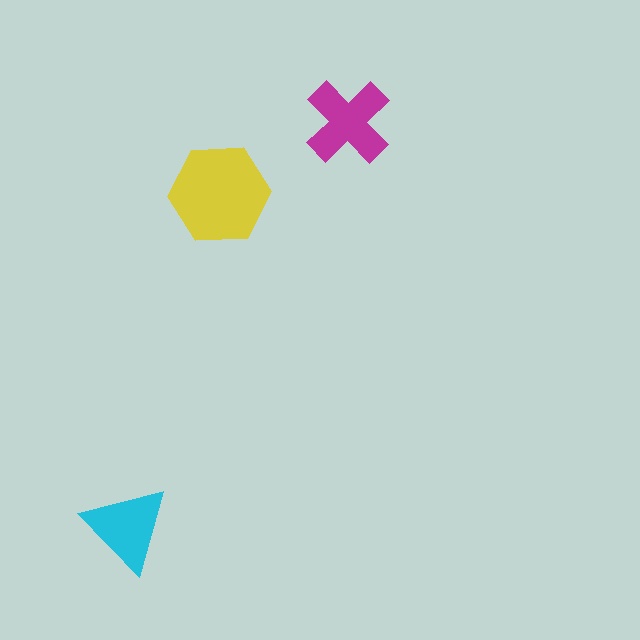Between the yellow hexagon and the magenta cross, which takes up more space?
The yellow hexagon.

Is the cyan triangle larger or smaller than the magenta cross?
Smaller.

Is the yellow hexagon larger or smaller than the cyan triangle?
Larger.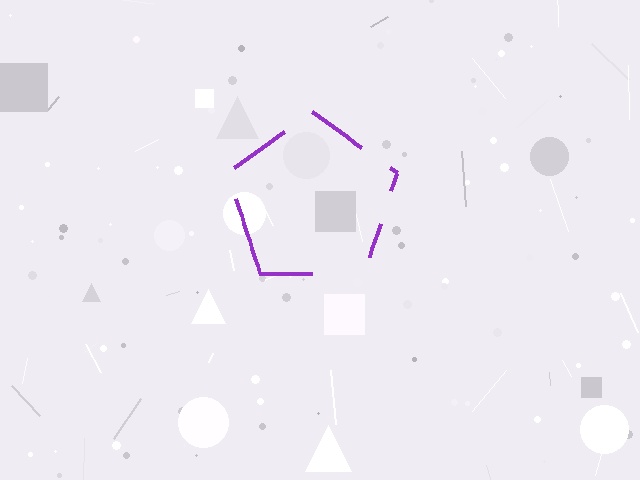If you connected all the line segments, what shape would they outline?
They would outline a pentagon.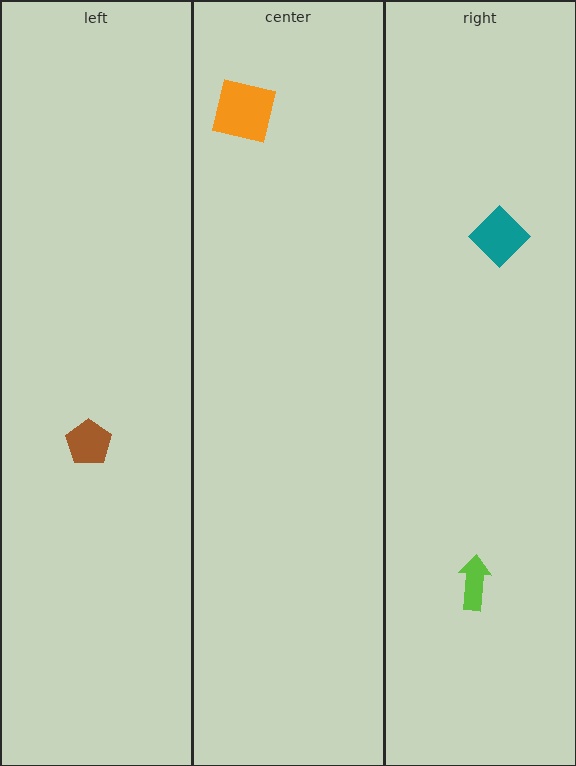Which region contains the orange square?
The center region.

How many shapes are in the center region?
1.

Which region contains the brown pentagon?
The left region.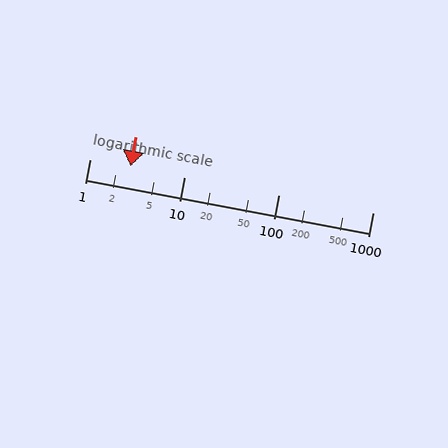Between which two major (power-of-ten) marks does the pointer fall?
The pointer is between 1 and 10.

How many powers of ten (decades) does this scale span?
The scale spans 3 decades, from 1 to 1000.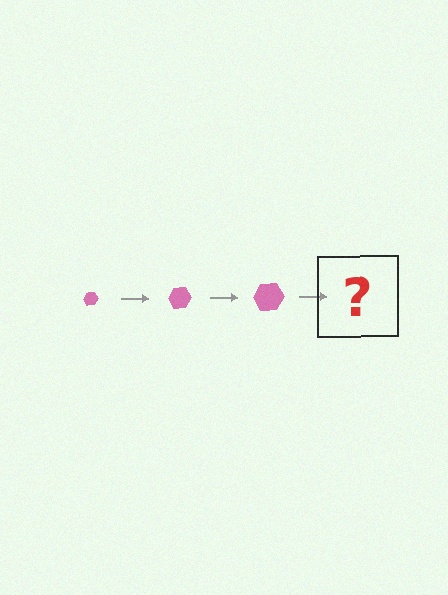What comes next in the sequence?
The next element should be a pink hexagon, larger than the previous one.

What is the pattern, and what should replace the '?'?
The pattern is that the hexagon gets progressively larger each step. The '?' should be a pink hexagon, larger than the previous one.